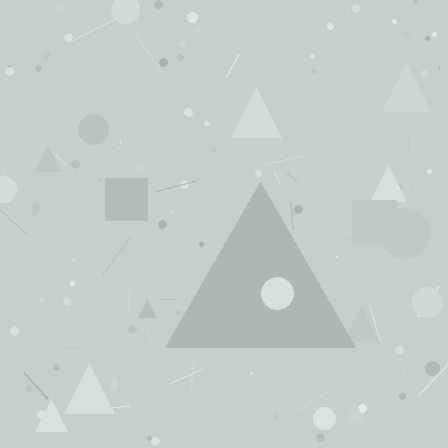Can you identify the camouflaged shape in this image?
The camouflaged shape is a triangle.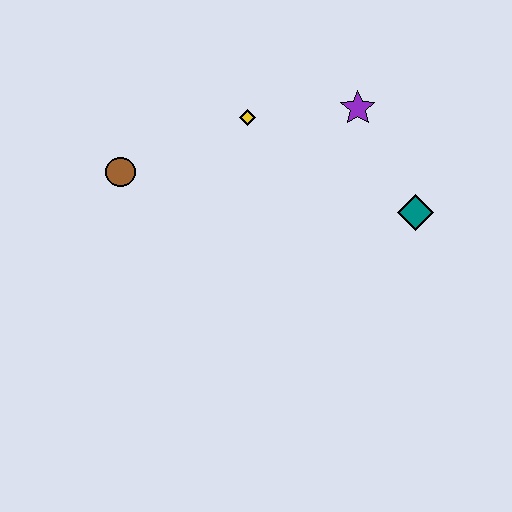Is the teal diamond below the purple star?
Yes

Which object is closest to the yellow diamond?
The purple star is closest to the yellow diamond.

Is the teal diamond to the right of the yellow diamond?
Yes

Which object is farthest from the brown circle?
The teal diamond is farthest from the brown circle.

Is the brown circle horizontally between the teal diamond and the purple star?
No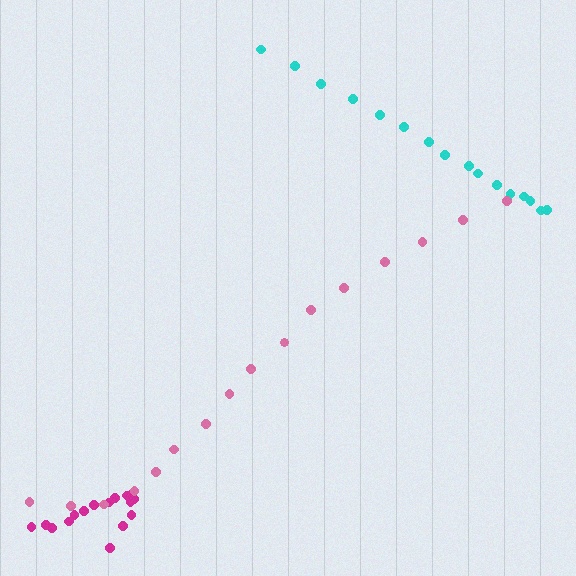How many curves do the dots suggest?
There are 3 distinct paths.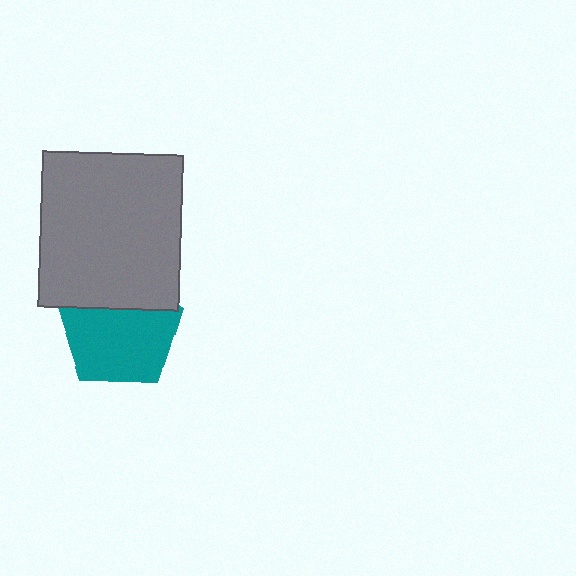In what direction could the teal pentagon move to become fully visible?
The teal pentagon could move down. That would shift it out from behind the gray rectangle entirely.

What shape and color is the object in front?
The object in front is a gray rectangle.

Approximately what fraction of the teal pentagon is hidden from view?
Roughly 32% of the teal pentagon is hidden behind the gray rectangle.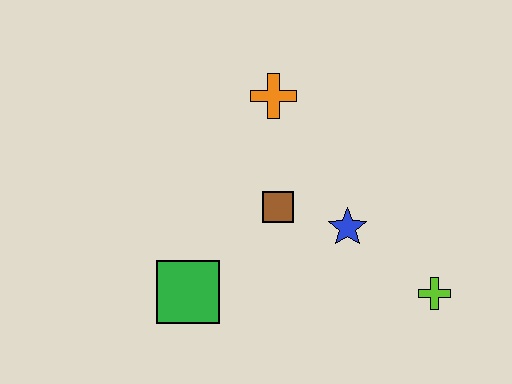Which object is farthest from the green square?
The lime cross is farthest from the green square.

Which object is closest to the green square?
The brown square is closest to the green square.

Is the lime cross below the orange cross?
Yes